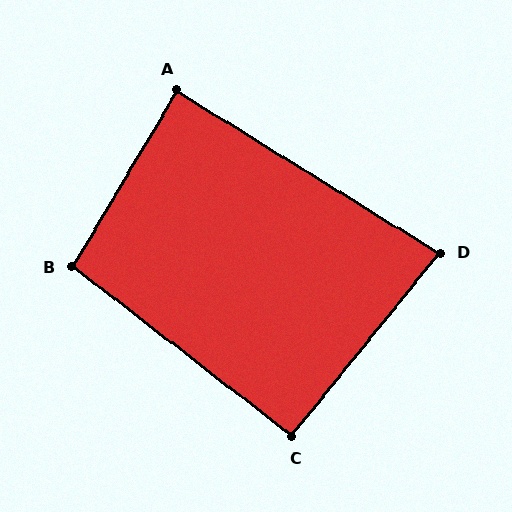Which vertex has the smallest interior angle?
D, at approximately 83 degrees.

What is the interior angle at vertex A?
Approximately 89 degrees (approximately right).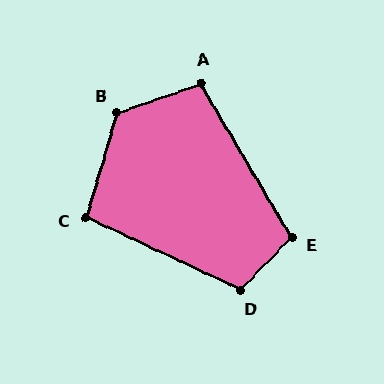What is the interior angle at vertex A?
Approximately 101 degrees (obtuse).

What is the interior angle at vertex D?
Approximately 109 degrees (obtuse).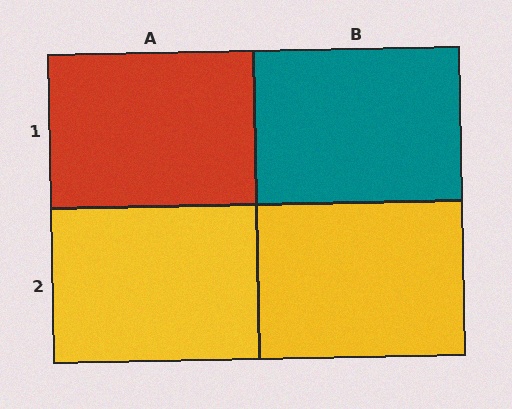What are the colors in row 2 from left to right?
Yellow, yellow.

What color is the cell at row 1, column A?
Red.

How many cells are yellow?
2 cells are yellow.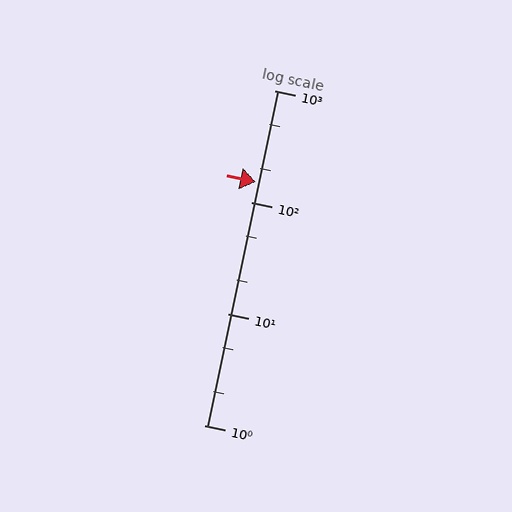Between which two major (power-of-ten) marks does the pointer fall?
The pointer is between 100 and 1000.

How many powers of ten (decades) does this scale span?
The scale spans 3 decades, from 1 to 1000.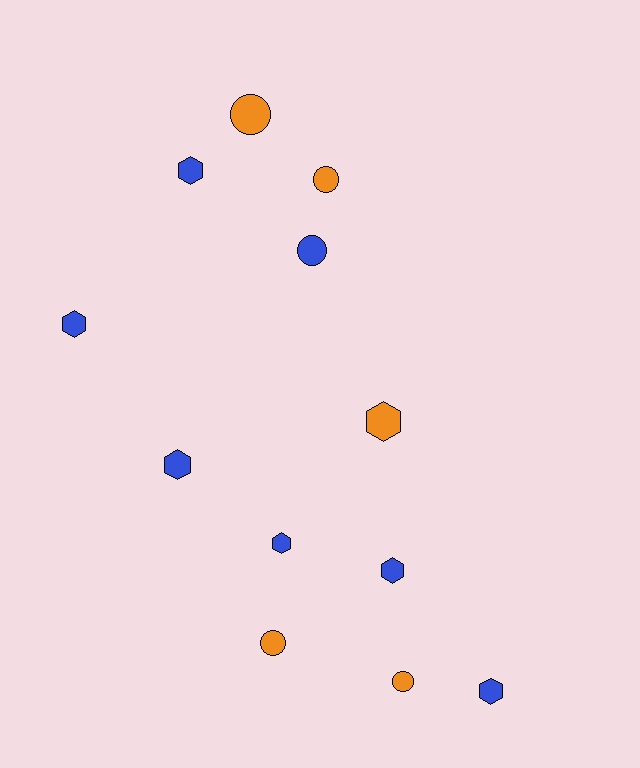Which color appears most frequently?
Blue, with 7 objects.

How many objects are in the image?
There are 12 objects.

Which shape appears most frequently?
Hexagon, with 7 objects.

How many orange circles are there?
There are 4 orange circles.